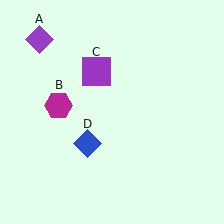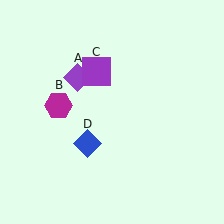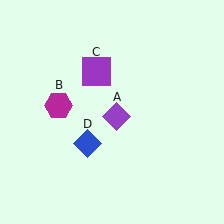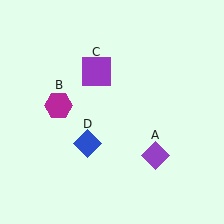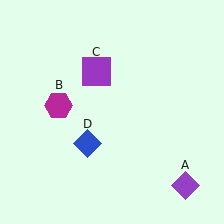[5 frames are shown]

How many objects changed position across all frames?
1 object changed position: purple diamond (object A).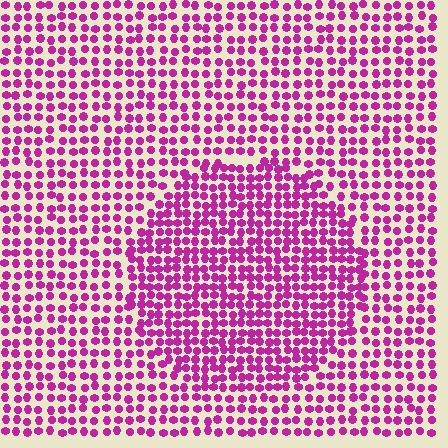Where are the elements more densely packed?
The elements are more densely packed inside the circle boundary.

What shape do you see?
I see a circle.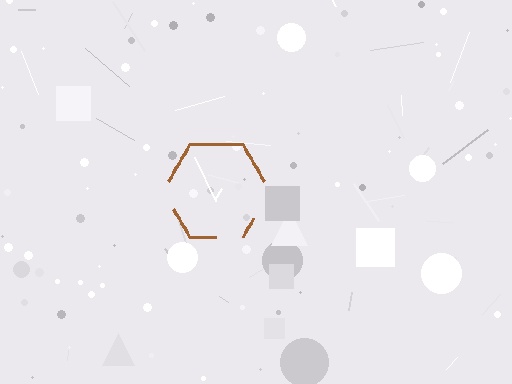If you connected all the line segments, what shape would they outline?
They would outline a hexagon.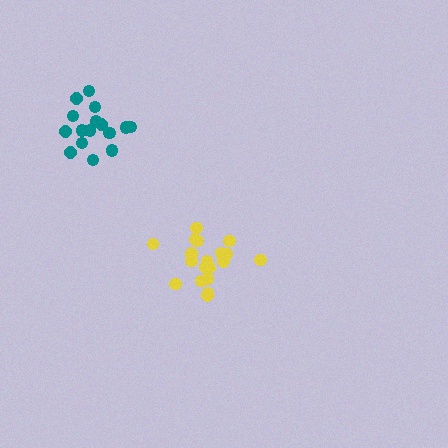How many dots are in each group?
Group 1: 19 dots, Group 2: 16 dots (35 total).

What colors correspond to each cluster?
The clusters are colored: yellow, teal.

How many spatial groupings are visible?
There are 2 spatial groupings.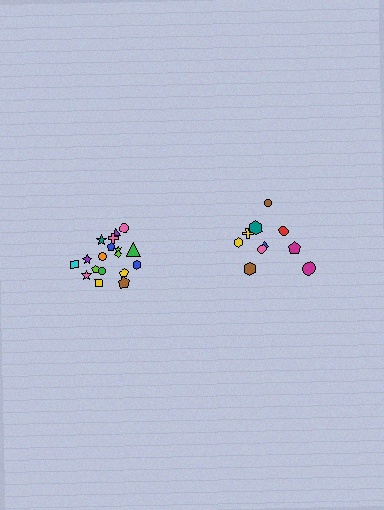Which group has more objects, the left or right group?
The left group.